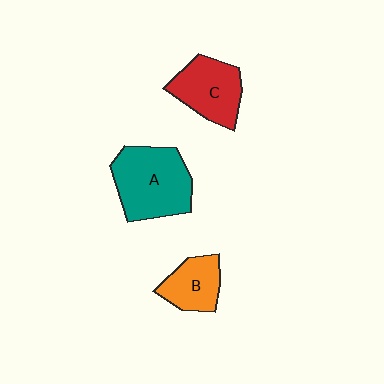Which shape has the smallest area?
Shape B (orange).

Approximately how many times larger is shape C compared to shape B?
Approximately 1.3 times.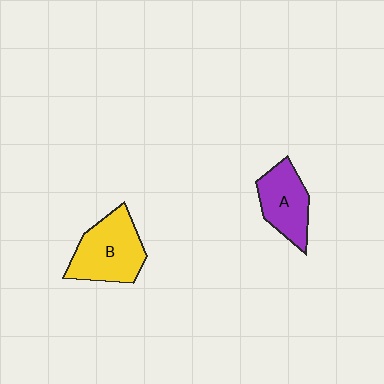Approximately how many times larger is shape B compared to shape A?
Approximately 1.3 times.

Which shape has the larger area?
Shape B (yellow).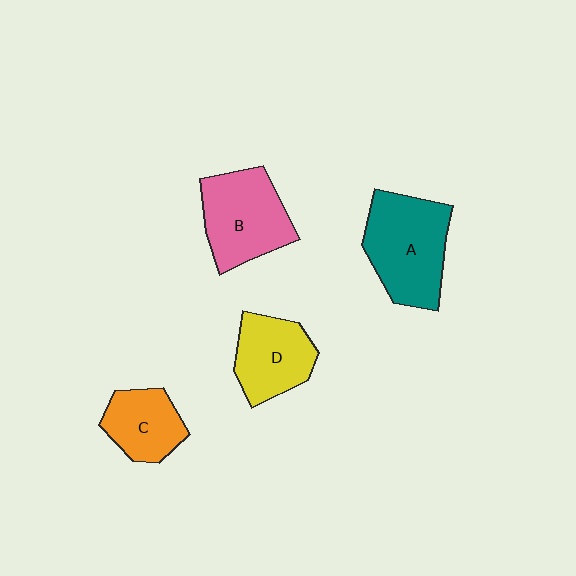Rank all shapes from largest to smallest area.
From largest to smallest: A (teal), B (pink), D (yellow), C (orange).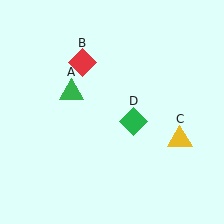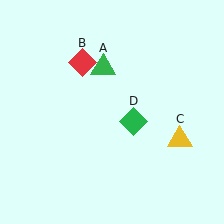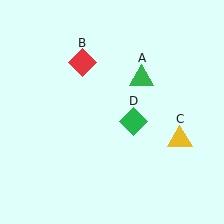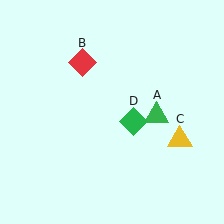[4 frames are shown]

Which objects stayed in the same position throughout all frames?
Red diamond (object B) and yellow triangle (object C) and green diamond (object D) remained stationary.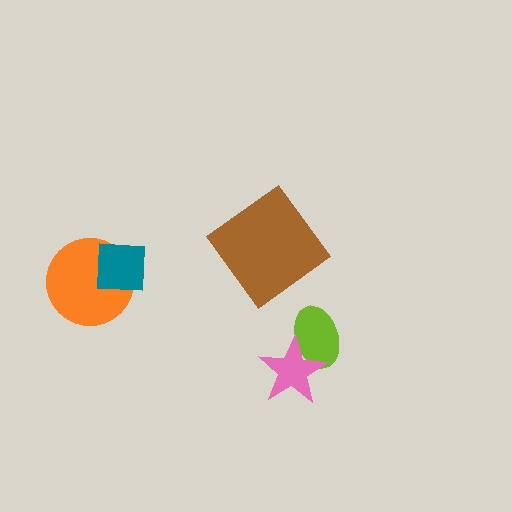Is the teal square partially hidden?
No, no other shape covers it.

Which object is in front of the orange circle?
The teal square is in front of the orange circle.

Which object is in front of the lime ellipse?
The pink star is in front of the lime ellipse.